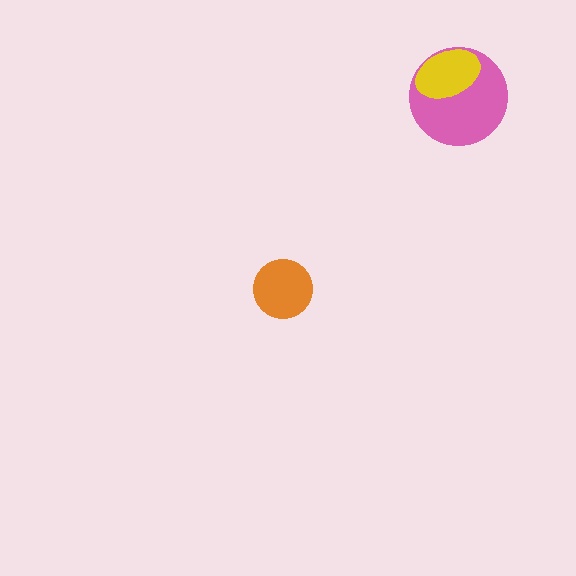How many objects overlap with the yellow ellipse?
1 object overlaps with the yellow ellipse.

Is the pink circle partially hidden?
Yes, it is partially covered by another shape.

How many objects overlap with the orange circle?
0 objects overlap with the orange circle.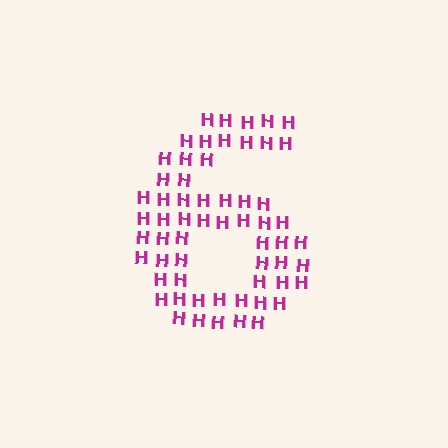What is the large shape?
The large shape is the digit 6.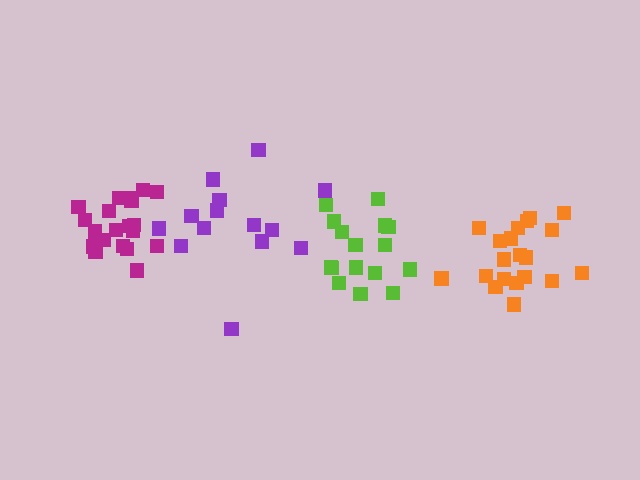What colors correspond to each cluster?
The clusters are colored: lime, purple, magenta, orange.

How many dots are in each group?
Group 1: 16 dots, Group 2: 14 dots, Group 3: 20 dots, Group 4: 20 dots (70 total).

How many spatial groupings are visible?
There are 4 spatial groupings.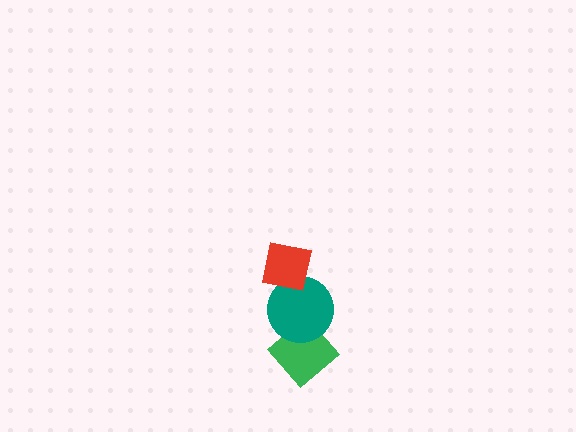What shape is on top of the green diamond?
The teal circle is on top of the green diamond.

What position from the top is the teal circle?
The teal circle is 2nd from the top.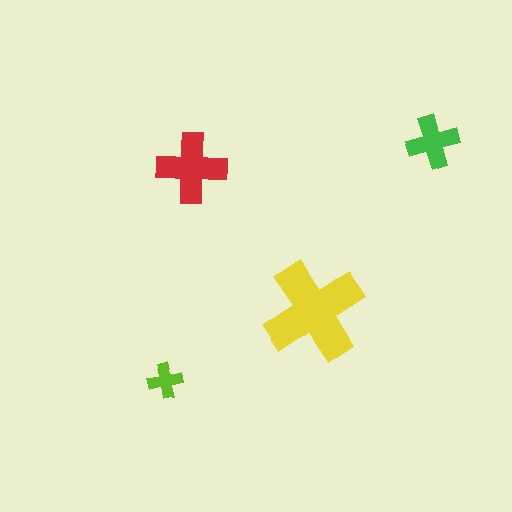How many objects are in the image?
There are 4 objects in the image.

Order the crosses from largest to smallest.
the yellow one, the red one, the green one, the lime one.